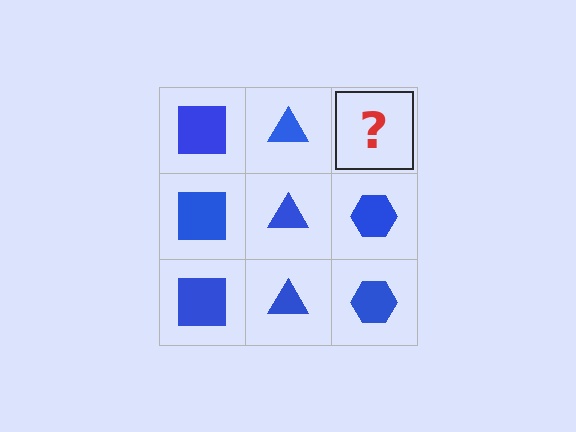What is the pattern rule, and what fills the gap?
The rule is that each column has a consistent shape. The gap should be filled with a blue hexagon.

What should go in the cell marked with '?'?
The missing cell should contain a blue hexagon.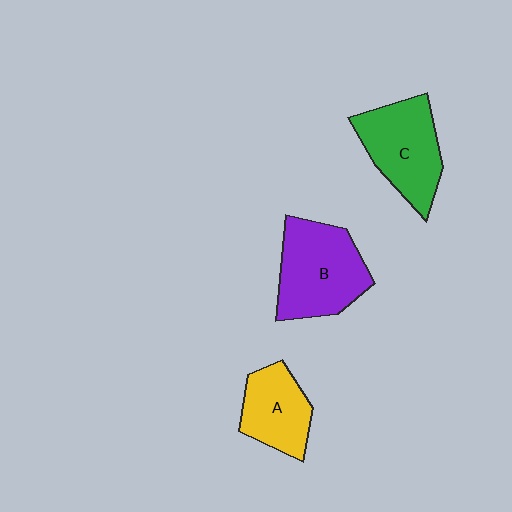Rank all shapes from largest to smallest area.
From largest to smallest: B (purple), C (green), A (yellow).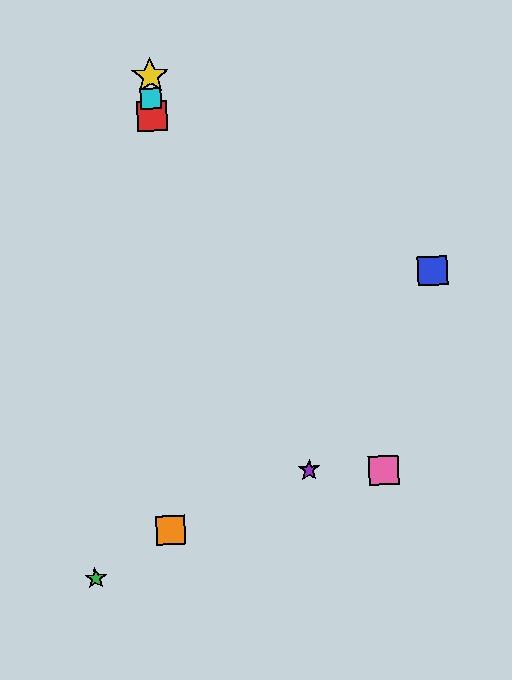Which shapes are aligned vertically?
The red square, the yellow star, the orange square, the cyan square are aligned vertically.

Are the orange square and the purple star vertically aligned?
No, the orange square is at x≈171 and the purple star is at x≈309.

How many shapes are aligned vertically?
4 shapes (the red square, the yellow star, the orange square, the cyan square) are aligned vertically.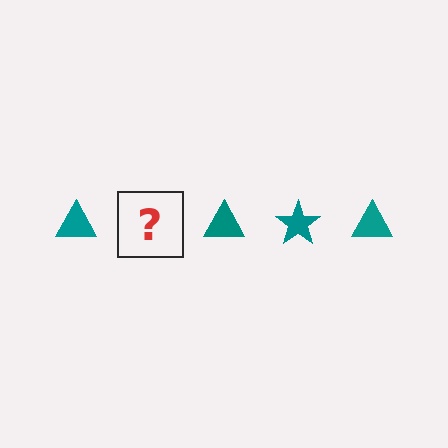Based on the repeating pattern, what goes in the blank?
The blank should be a teal star.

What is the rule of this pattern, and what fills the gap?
The rule is that the pattern cycles through triangle, star shapes in teal. The gap should be filled with a teal star.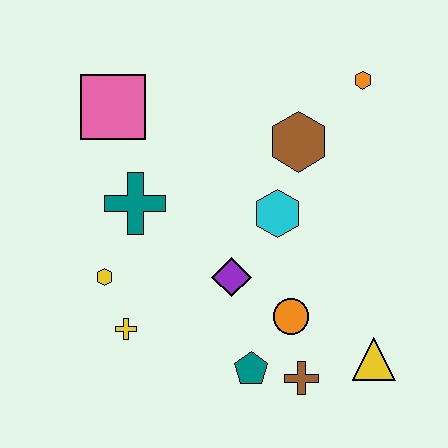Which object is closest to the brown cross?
The teal pentagon is closest to the brown cross.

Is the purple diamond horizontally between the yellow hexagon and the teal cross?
No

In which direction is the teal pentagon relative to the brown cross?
The teal pentagon is to the left of the brown cross.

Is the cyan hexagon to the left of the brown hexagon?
Yes